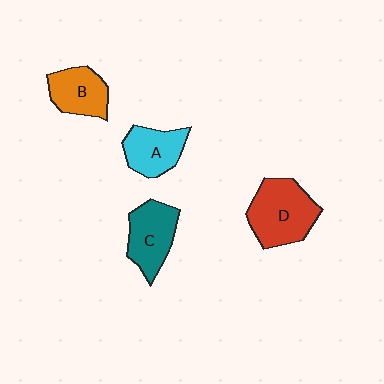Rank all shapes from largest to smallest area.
From largest to smallest: D (red), C (teal), A (cyan), B (orange).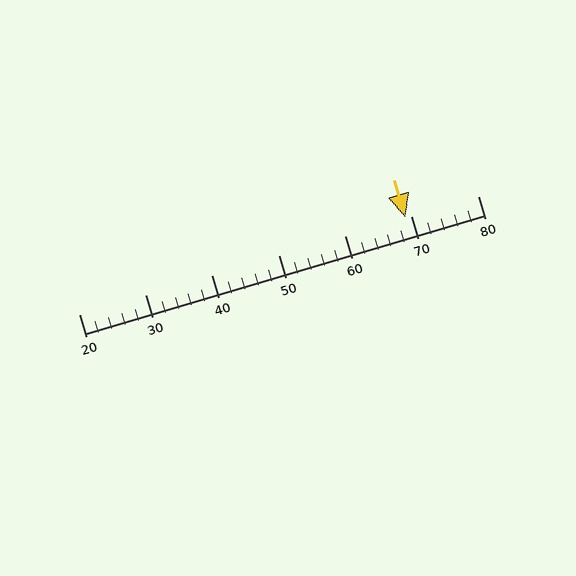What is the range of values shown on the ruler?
The ruler shows values from 20 to 80.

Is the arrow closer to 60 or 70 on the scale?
The arrow is closer to 70.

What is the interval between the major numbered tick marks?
The major tick marks are spaced 10 units apart.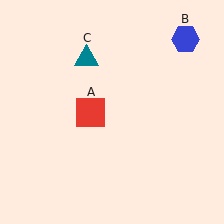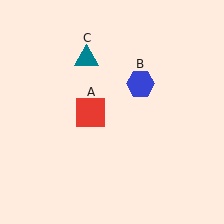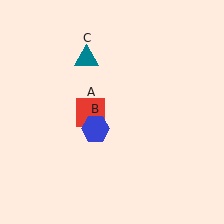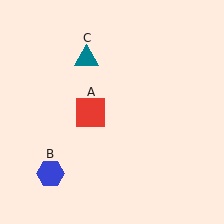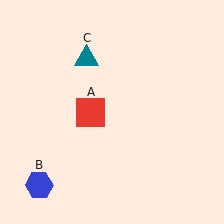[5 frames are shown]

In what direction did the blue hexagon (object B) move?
The blue hexagon (object B) moved down and to the left.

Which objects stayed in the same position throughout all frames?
Red square (object A) and teal triangle (object C) remained stationary.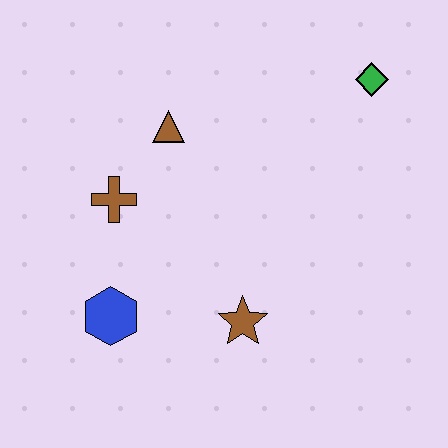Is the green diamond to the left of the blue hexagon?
No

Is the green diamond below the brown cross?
No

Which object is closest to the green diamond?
The brown triangle is closest to the green diamond.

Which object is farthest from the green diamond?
The blue hexagon is farthest from the green diamond.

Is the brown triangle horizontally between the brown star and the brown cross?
Yes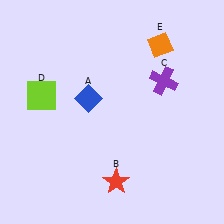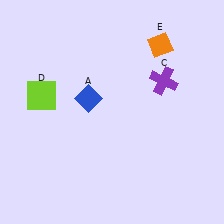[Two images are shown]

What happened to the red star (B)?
The red star (B) was removed in Image 2. It was in the bottom-right area of Image 1.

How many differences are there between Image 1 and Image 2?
There is 1 difference between the two images.